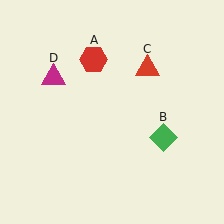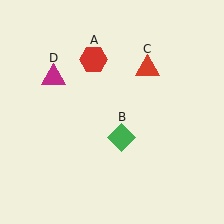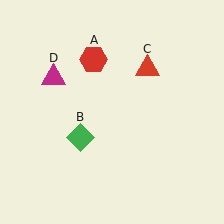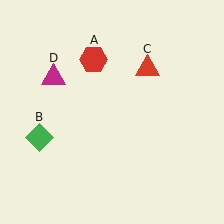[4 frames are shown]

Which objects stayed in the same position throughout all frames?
Red hexagon (object A) and red triangle (object C) and magenta triangle (object D) remained stationary.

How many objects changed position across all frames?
1 object changed position: green diamond (object B).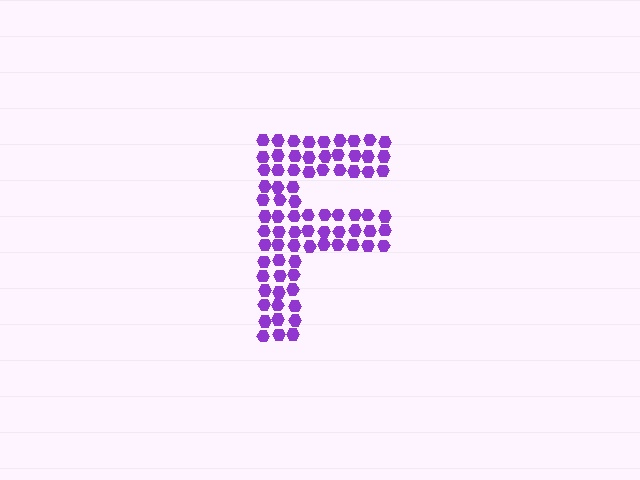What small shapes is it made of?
It is made of small hexagons.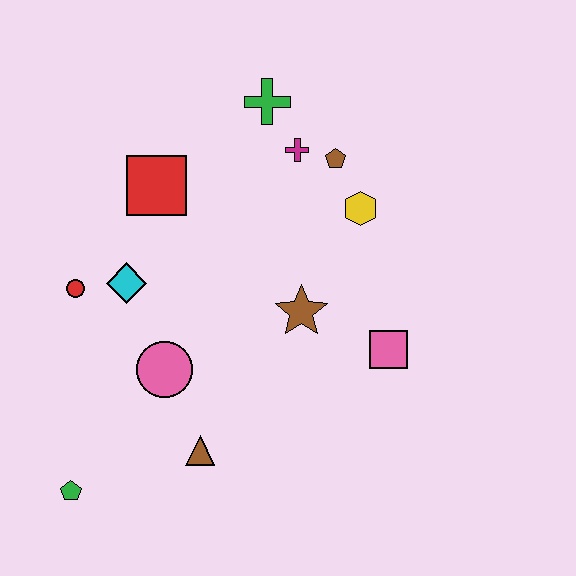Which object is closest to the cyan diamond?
The red circle is closest to the cyan diamond.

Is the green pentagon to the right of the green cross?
No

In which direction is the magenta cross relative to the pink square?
The magenta cross is above the pink square.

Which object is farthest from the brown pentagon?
The green pentagon is farthest from the brown pentagon.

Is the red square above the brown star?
Yes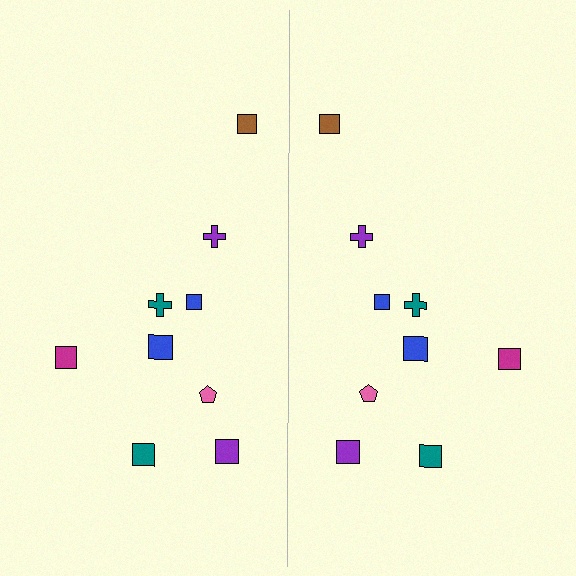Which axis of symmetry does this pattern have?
The pattern has a vertical axis of symmetry running through the center of the image.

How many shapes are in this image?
There are 18 shapes in this image.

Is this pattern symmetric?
Yes, this pattern has bilateral (reflection) symmetry.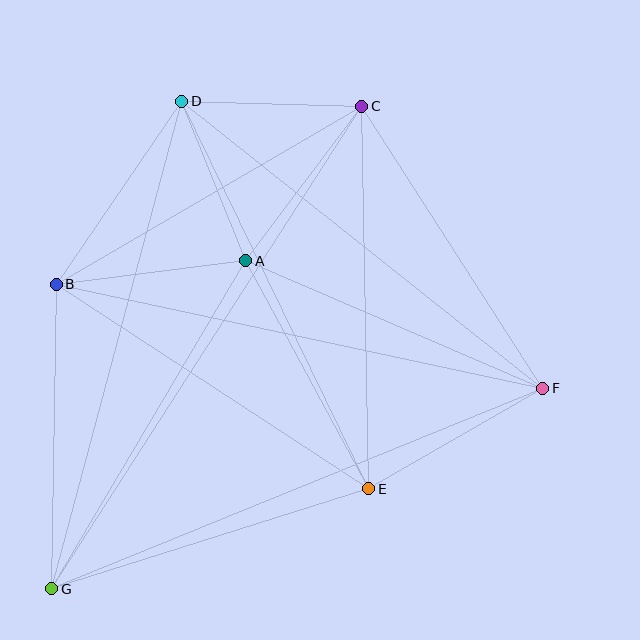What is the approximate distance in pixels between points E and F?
The distance between E and F is approximately 201 pixels.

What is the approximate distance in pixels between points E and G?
The distance between E and G is approximately 333 pixels.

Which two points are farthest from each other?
Points C and G are farthest from each other.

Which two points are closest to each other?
Points A and D are closest to each other.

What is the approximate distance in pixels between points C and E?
The distance between C and E is approximately 382 pixels.